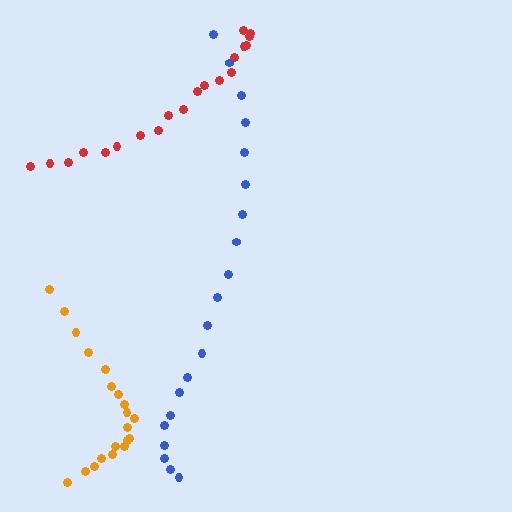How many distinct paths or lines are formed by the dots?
There are 3 distinct paths.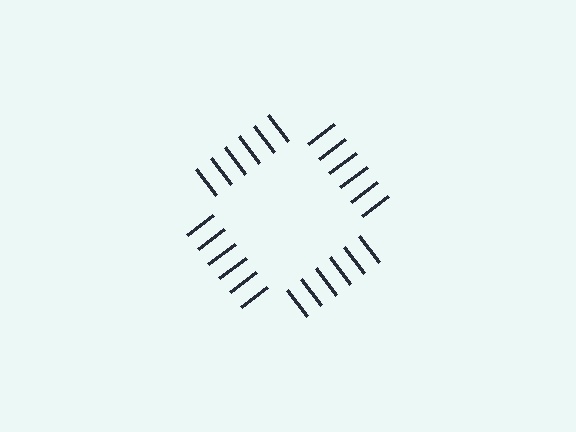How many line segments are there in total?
24 — 6 along each of the 4 edges.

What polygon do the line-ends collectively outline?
An illusory square — the line segments terminate on its edges but no continuous stroke is drawn.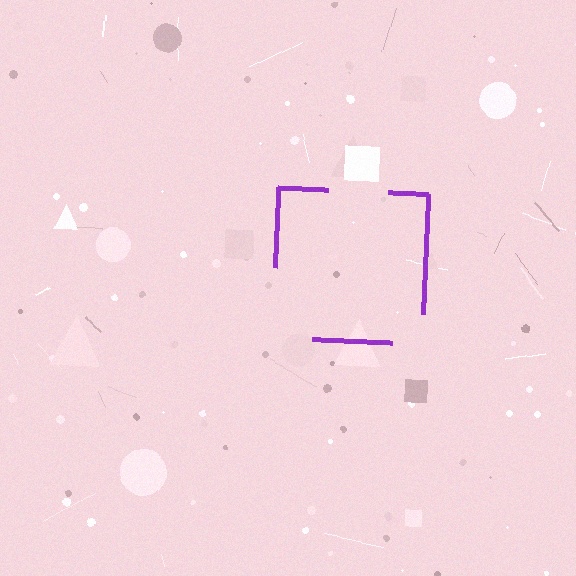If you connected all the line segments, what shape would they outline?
They would outline a square.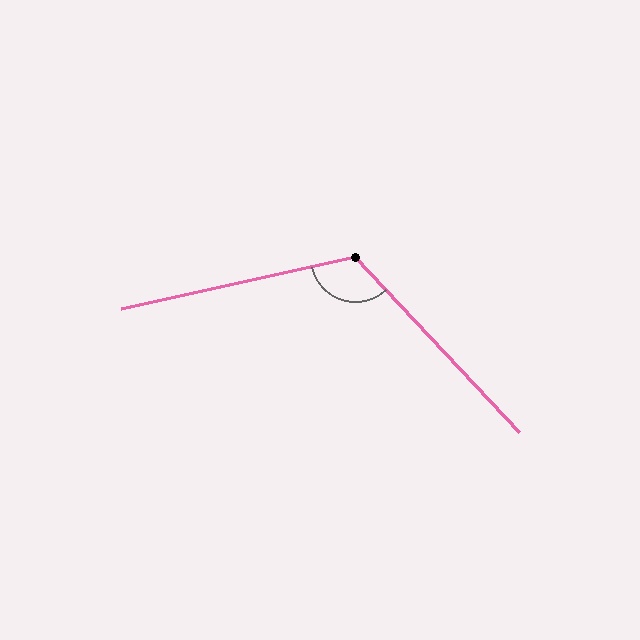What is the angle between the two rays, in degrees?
Approximately 121 degrees.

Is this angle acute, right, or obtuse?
It is obtuse.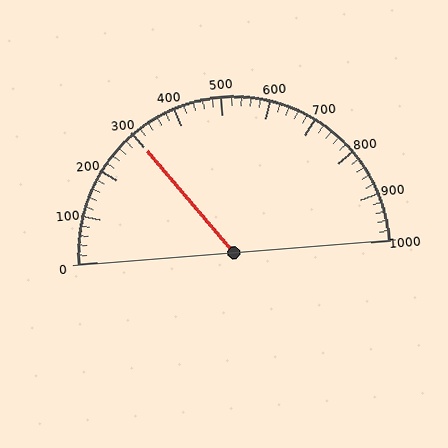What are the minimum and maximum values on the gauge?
The gauge ranges from 0 to 1000.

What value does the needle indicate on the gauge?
The needle indicates approximately 300.